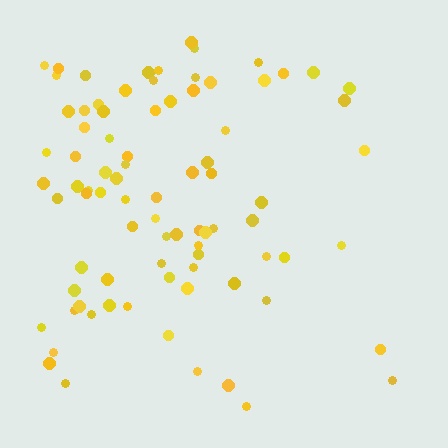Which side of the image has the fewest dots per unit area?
The right.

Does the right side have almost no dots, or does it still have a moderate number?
Still a moderate number, just noticeably fewer than the left.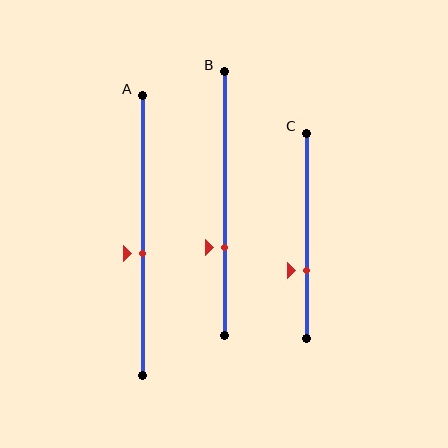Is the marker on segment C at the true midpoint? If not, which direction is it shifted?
No, the marker on segment C is shifted downward by about 17% of the segment length.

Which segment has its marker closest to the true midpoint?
Segment A has its marker closest to the true midpoint.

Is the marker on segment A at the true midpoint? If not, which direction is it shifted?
No, the marker on segment A is shifted downward by about 6% of the segment length.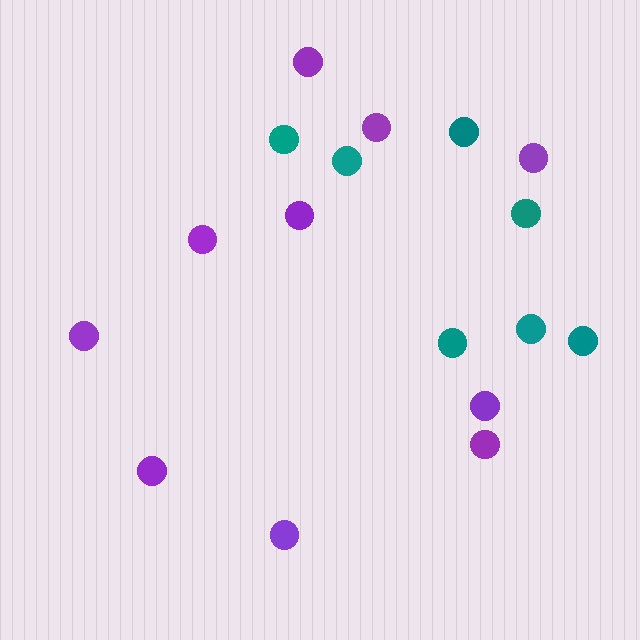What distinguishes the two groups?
There are 2 groups: one group of teal circles (7) and one group of purple circles (10).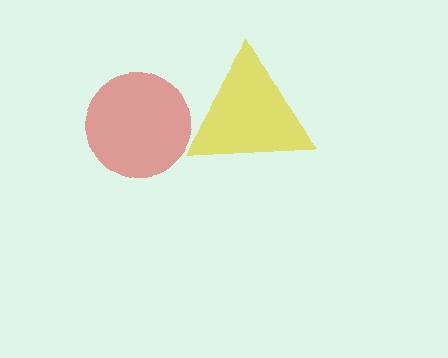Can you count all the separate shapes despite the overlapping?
Yes, there are 2 separate shapes.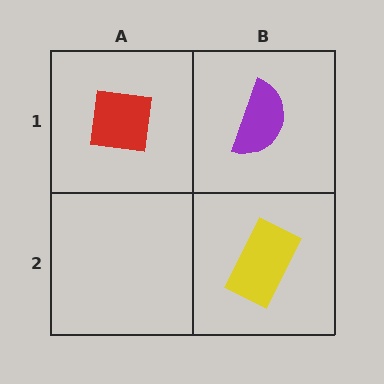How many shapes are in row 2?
1 shape.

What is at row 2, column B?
A yellow rectangle.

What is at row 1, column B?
A purple semicircle.